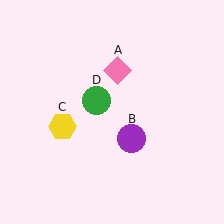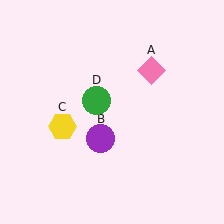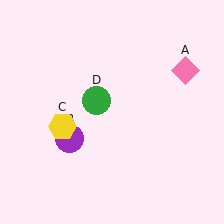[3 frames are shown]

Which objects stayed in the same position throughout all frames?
Yellow hexagon (object C) and green circle (object D) remained stationary.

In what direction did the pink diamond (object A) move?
The pink diamond (object A) moved right.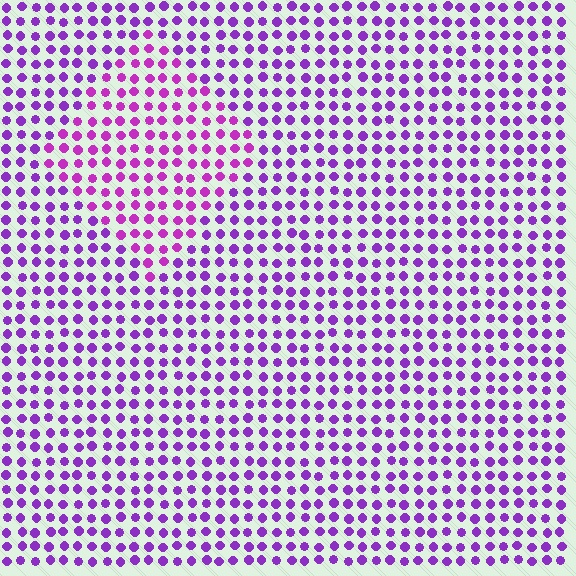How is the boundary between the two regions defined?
The boundary is defined purely by a slight shift in hue (about 23 degrees). Spacing, size, and orientation are identical on both sides.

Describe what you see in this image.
The image is filled with small purple elements in a uniform arrangement. A diamond-shaped region is visible where the elements are tinted to a slightly different hue, forming a subtle color boundary.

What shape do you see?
I see a diamond.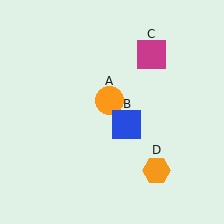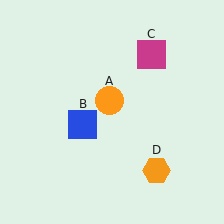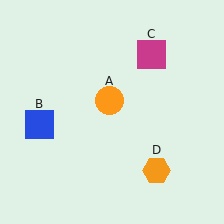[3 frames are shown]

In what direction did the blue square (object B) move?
The blue square (object B) moved left.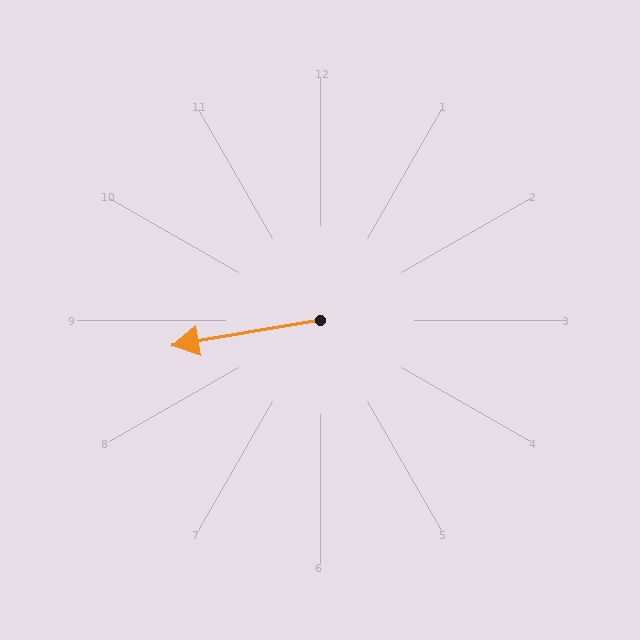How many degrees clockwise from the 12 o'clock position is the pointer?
Approximately 260 degrees.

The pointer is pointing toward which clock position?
Roughly 9 o'clock.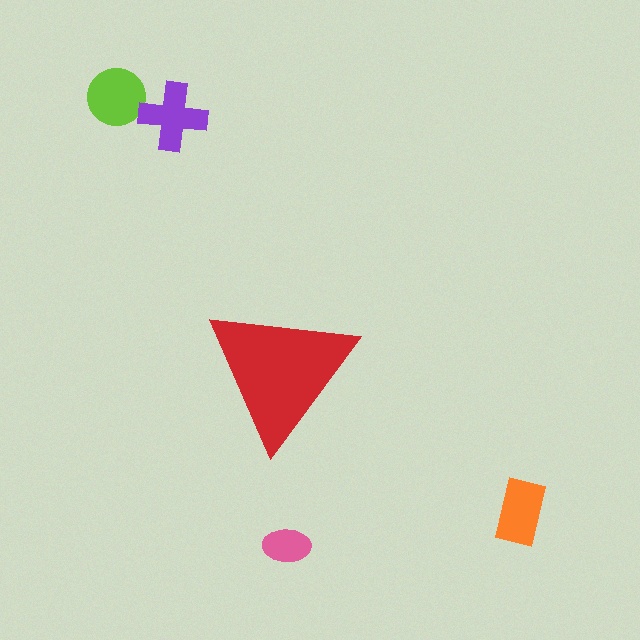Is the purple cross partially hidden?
No, the purple cross is fully visible.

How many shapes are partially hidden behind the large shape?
0 shapes are partially hidden.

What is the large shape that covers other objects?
A red triangle.